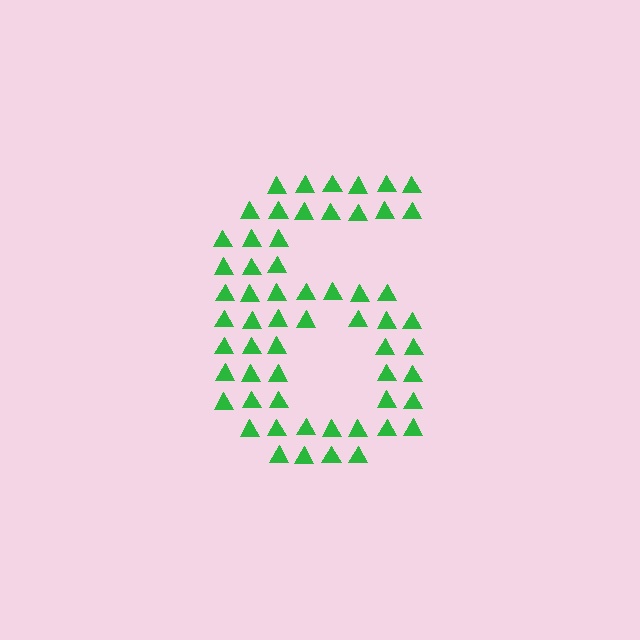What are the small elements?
The small elements are triangles.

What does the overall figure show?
The overall figure shows the digit 6.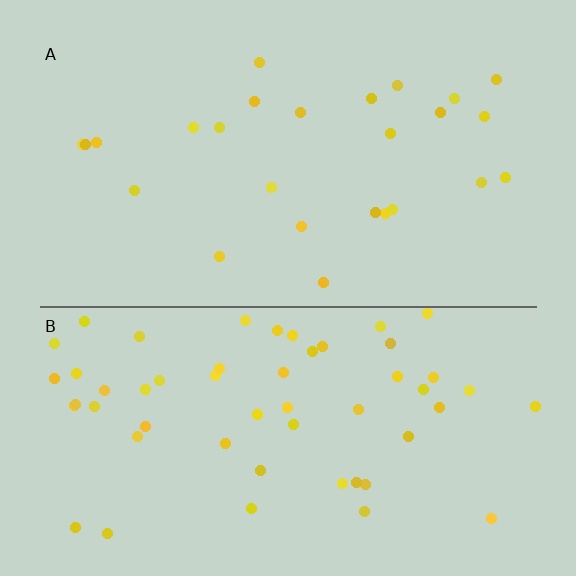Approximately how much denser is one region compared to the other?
Approximately 2.1× — region B over region A.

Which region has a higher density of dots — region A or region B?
B (the bottom).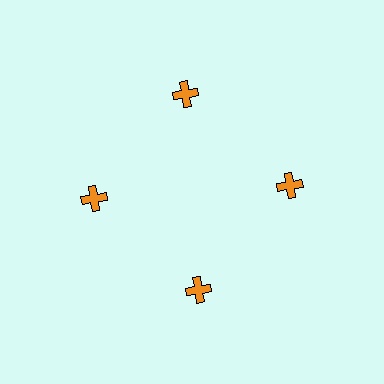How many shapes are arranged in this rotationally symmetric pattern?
There are 4 shapes, arranged in 4 groups of 1.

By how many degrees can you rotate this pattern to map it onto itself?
The pattern maps onto itself every 90 degrees of rotation.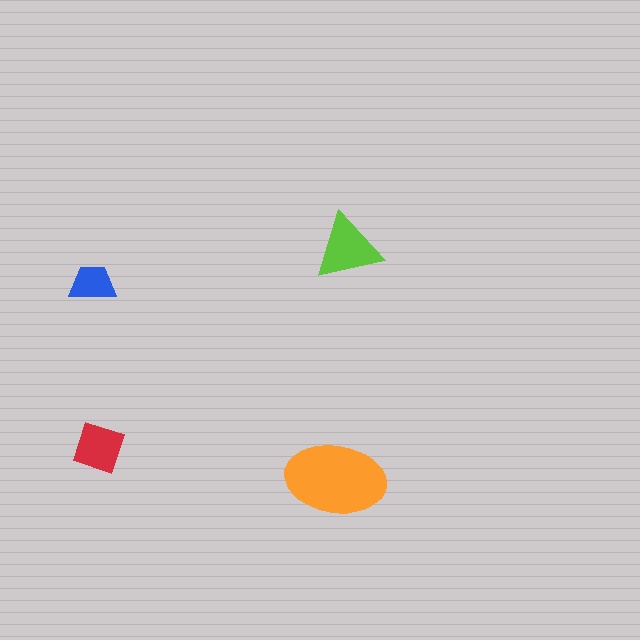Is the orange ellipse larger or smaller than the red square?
Larger.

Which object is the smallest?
The blue trapezoid.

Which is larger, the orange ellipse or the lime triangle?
The orange ellipse.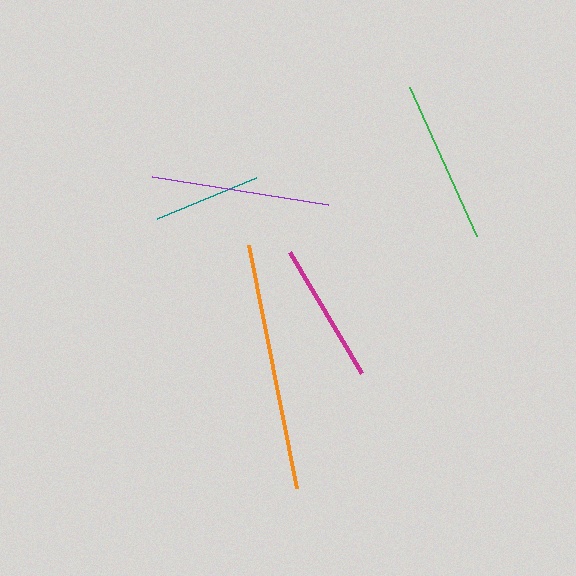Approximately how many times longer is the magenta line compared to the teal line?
The magenta line is approximately 1.3 times the length of the teal line.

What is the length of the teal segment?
The teal segment is approximately 108 pixels long.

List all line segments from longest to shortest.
From longest to shortest: orange, purple, green, magenta, teal.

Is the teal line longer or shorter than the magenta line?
The magenta line is longer than the teal line.